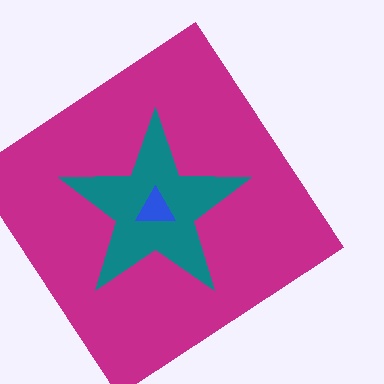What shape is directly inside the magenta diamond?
The teal star.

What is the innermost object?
The blue triangle.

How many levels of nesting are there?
3.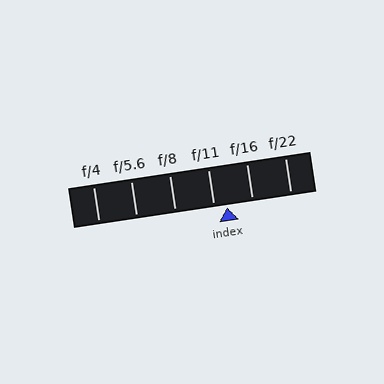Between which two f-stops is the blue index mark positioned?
The index mark is between f/11 and f/16.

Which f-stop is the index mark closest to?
The index mark is closest to f/11.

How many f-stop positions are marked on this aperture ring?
There are 6 f-stop positions marked.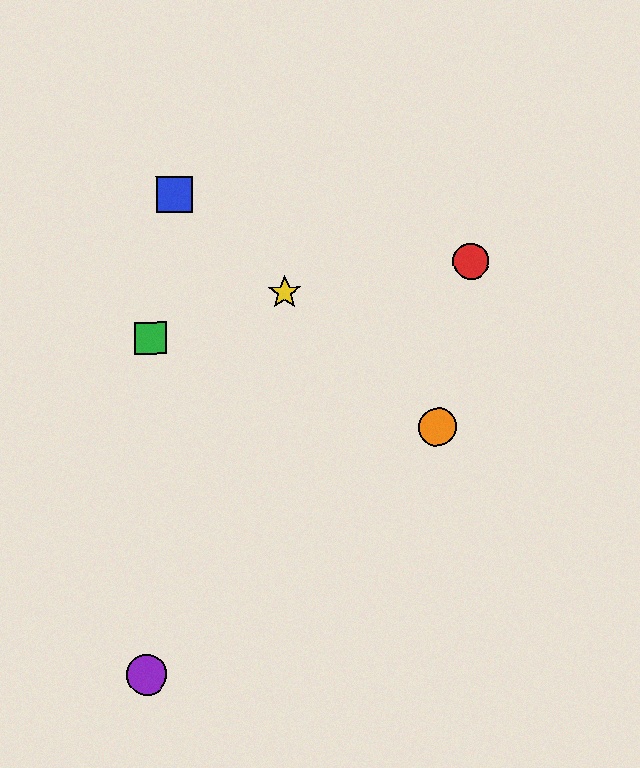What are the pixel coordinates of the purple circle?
The purple circle is at (147, 675).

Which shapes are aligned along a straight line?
The blue square, the yellow star, the orange circle are aligned along a straight line.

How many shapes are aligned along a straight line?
3 shapes (the blue square, the yellow star, the orange circle) are aligned along a straight line.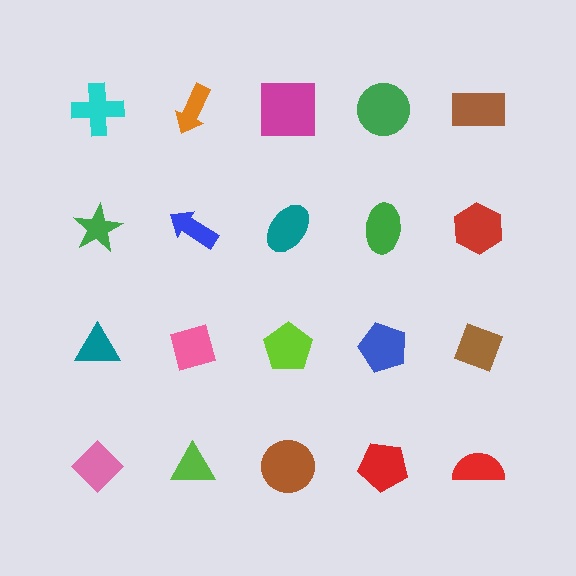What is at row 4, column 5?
A red semicircle.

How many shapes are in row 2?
5 shapes.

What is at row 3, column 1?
A teal triangle.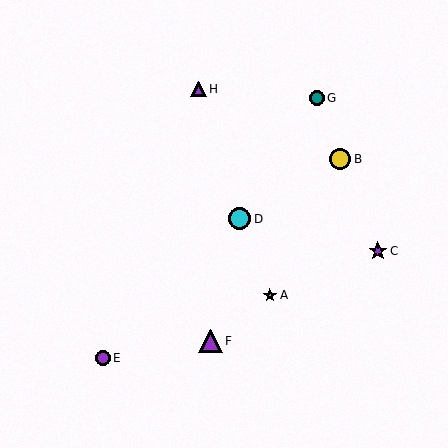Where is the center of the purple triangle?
The center of the purple triangle is at (198, 89).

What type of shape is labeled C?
Shape C is a purple star.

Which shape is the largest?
The purple triangle (labeled F) is the largest.